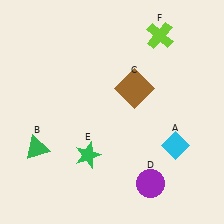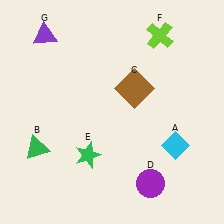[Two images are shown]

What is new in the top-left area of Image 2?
A purple triangle (G) was added in the top-left area of Image 2.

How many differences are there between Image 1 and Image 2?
There is 1 difference between the two images.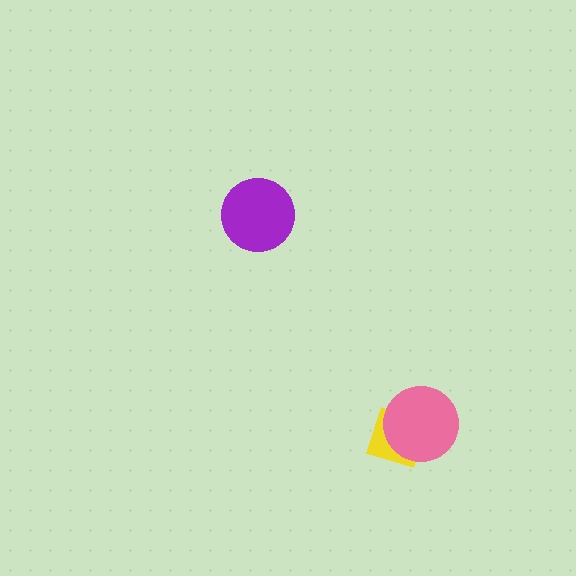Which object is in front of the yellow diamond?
The pink circle is in front of the yellow diamond.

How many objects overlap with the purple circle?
0 objects overlap with the purple circle.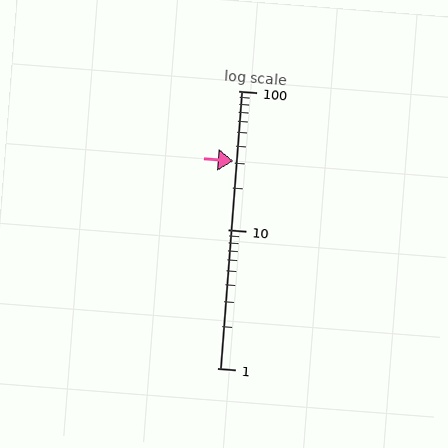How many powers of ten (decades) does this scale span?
The scale spans 2 decades, from 1 to 100.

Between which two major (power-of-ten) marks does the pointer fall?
The pointer is between 10 and 100.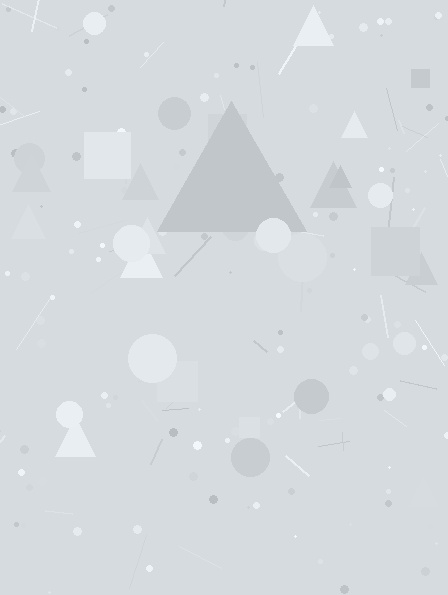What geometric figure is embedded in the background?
A triangle is embedded in the background.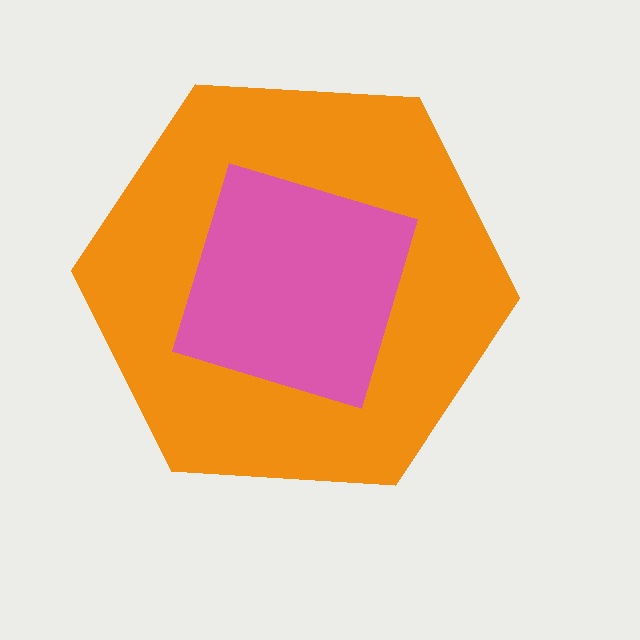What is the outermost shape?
The orange hexagon.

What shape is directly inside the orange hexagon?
The pink square.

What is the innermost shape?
The pink square.